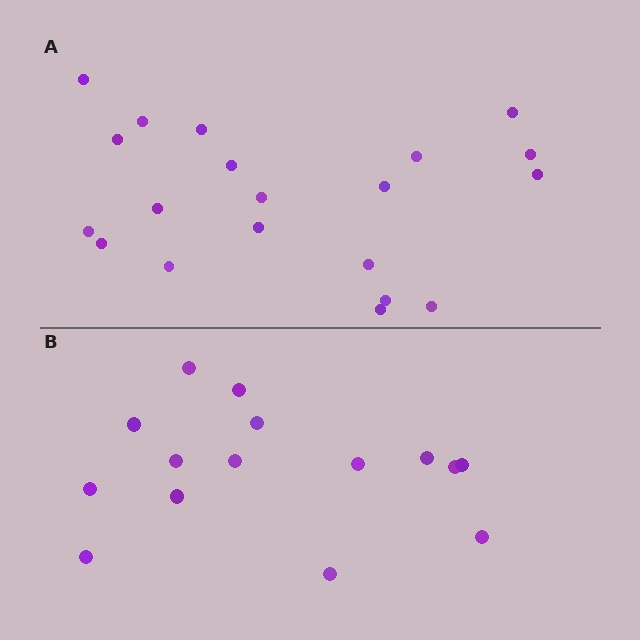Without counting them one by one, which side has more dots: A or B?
Region A (the top region) has more dots.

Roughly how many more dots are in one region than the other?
Region A has about 5 more dots than region B.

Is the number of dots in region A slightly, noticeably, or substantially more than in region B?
Region A has noticeably more, but not dramatically so. The ratio is roughly 1.3 to 1.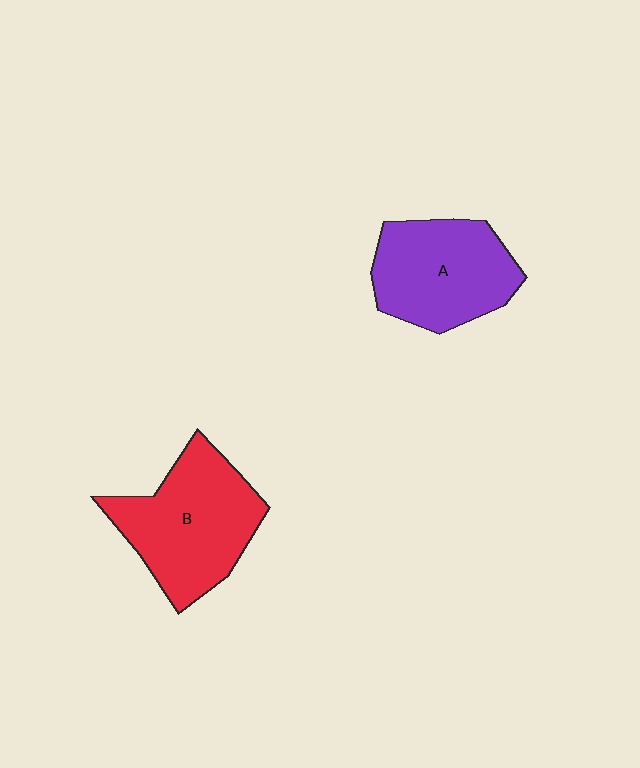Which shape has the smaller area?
Shape A (purple).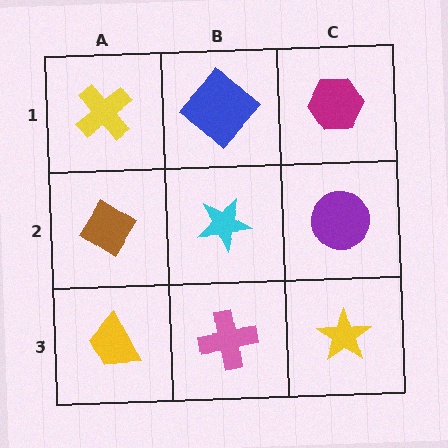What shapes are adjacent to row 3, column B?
A cyan star (row 2, column B), a yellow trapezoid (row 3, column A), a yellow star (row 3, column C).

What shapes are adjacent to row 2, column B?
A blue diamond (row 1, column B), a pink cross (row 3, column B), a brown diamond (row 2, column A), a purple circle (row 2, column C).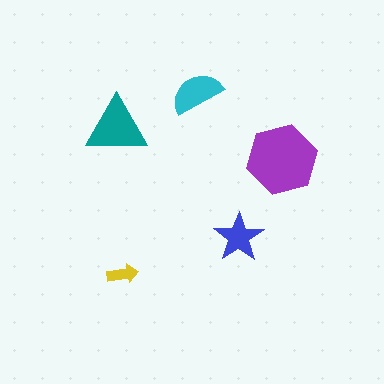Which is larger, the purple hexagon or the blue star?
The purple hexagon.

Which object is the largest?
The purple hexagon.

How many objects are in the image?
There are 5 objects in the image.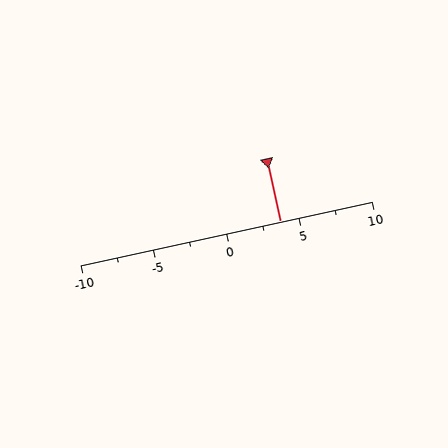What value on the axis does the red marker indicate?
The marker indicates approximately 3.8.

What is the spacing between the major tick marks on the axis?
The major ticks are spaced 5 apart.